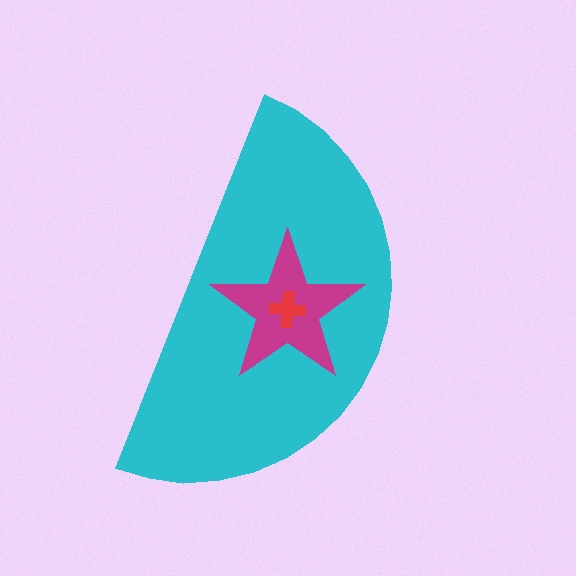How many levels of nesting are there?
3.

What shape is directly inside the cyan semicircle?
The magenta star.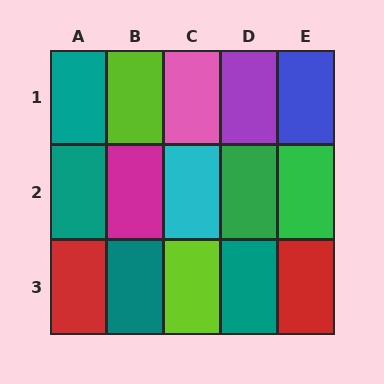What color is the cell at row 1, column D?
Purple.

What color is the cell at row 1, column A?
Teal.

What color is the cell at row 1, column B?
Lime.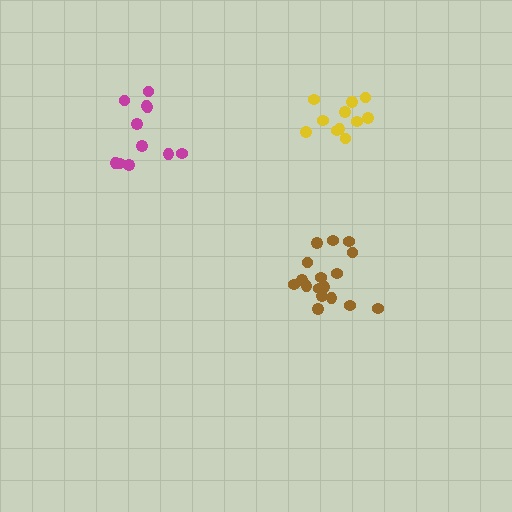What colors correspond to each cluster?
The clusters are colored: magenta, yellow, brown.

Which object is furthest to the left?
The magenta cluster is leftmost.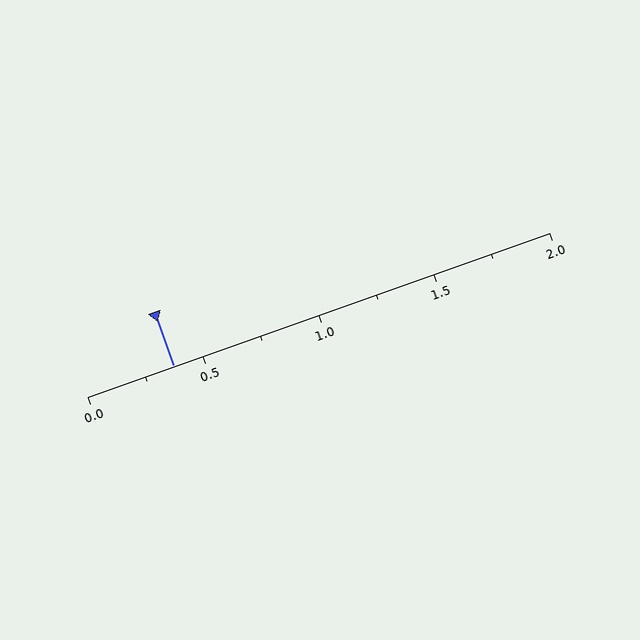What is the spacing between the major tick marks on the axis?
The major ticks are spaced 0.5 apart.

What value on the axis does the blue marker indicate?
The marker indicates approximately 0.38.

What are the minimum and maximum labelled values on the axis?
The axis runs from 0.0 to 2.0.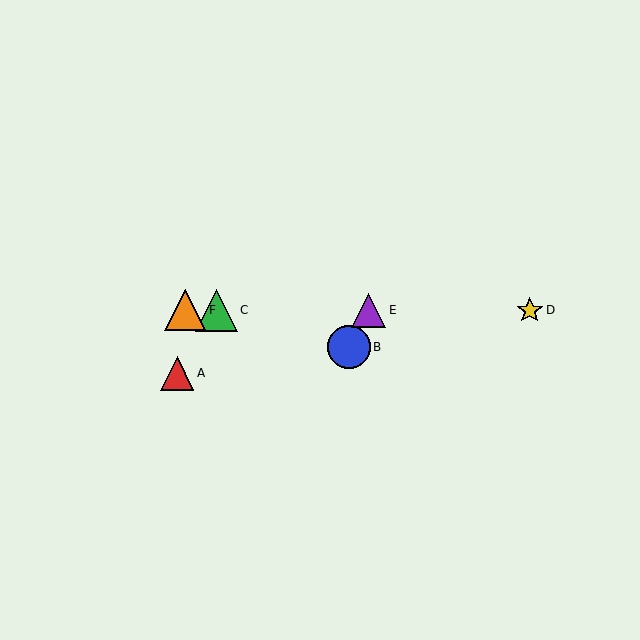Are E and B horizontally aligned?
No, E is at y≈310 and B is at y≈347.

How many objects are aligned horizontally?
4 objects (C, D, E, F) are aligned horizontally.